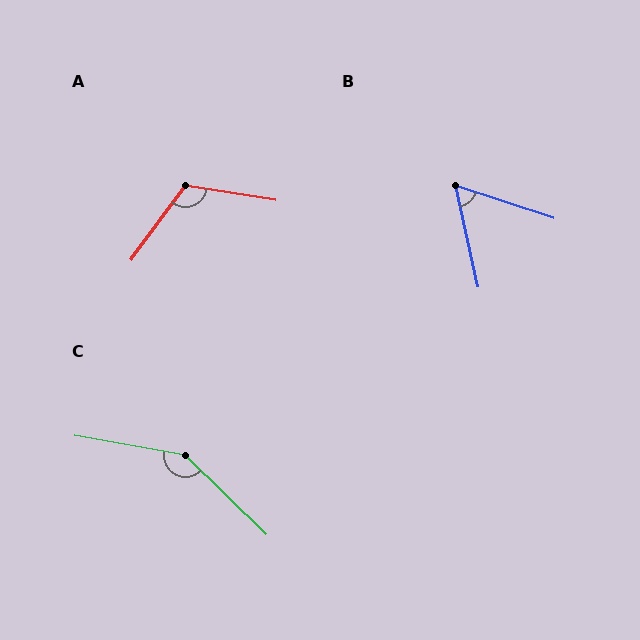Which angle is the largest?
C, at approximately 146 degrees.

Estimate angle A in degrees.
Approximately 117 degrees.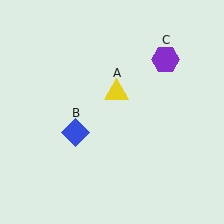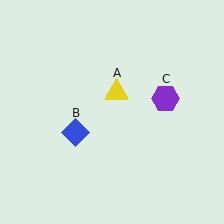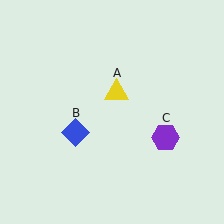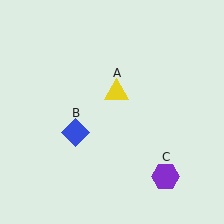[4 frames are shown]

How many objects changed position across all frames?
1 object changed position: purple hexagon (object C).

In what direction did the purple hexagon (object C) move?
The purple hexagon (object C) moved down.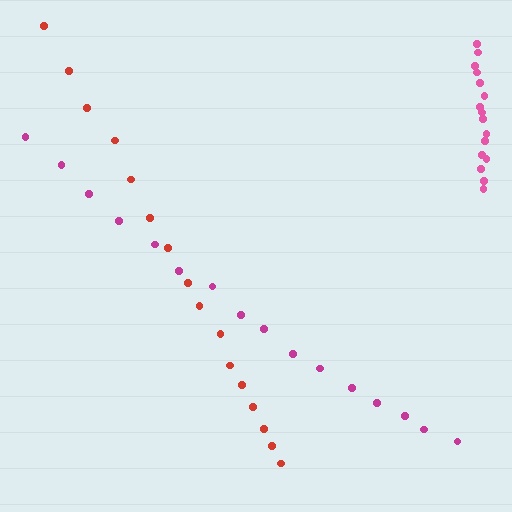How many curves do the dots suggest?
There are 3 distinct paths.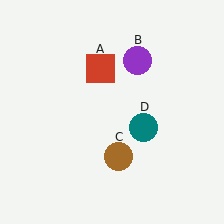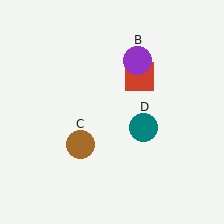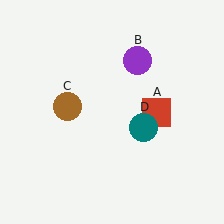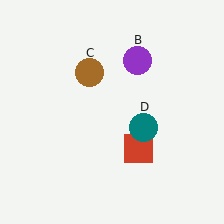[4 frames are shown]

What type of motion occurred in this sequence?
The red square (object A), brown circle (object C) rotated clockwise around the center of the scene.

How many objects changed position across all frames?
2 objects changed position: red square (object A), brown circle (object C).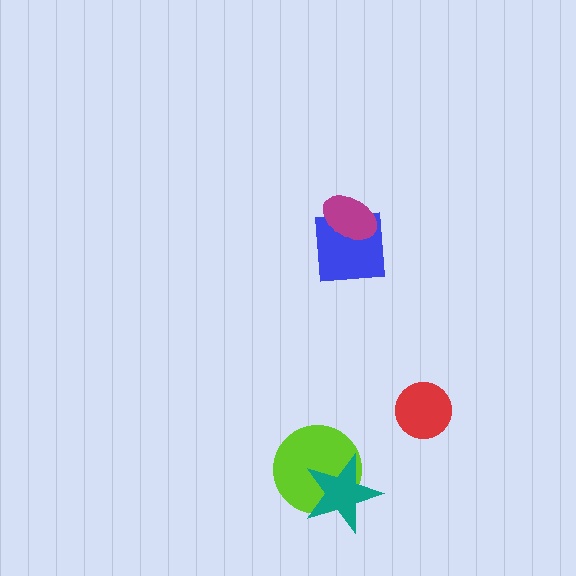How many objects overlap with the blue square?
1 object overlaps with the blue square.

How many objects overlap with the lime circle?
1 object overlaps with the lime circle.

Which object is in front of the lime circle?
The teal star is in front of the lime circle.